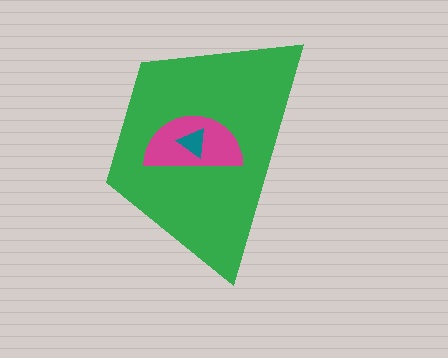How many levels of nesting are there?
3.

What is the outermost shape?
The green trapezoid.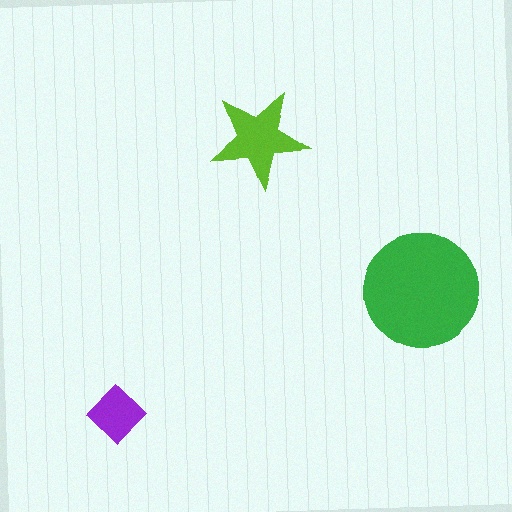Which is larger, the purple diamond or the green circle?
The green circle.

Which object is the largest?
The green circle.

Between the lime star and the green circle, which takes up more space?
The green circle.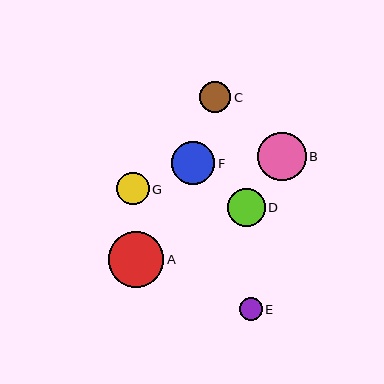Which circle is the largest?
Circle A is the largest with a size of approximately 55 pixels.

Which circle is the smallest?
Circle E is the smallest with a size of approximately 23 pixels.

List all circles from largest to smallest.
From largest to smallest: A, B, F, D, G, C, E.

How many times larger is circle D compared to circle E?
Circle D is approximately 1.6 times the size of circle E.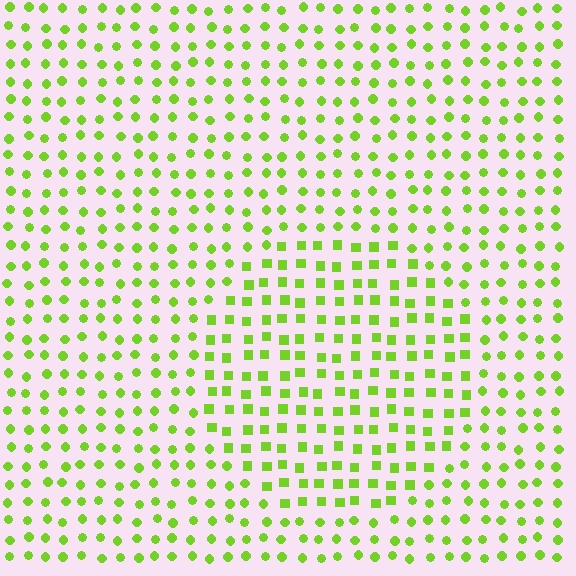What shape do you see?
I see a circle.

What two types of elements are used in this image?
The image uses squares inside the circle region and circles outside it.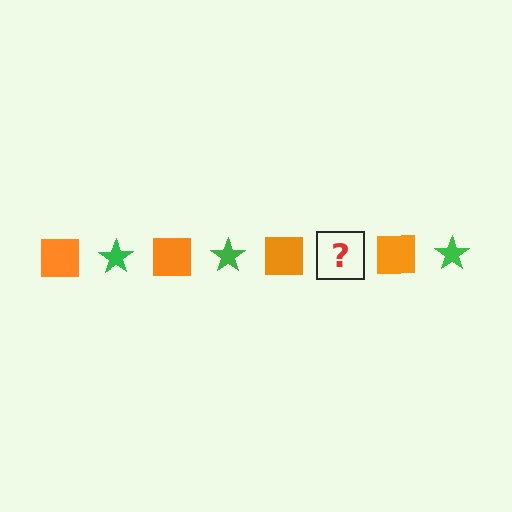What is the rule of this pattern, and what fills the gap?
The rule is that the pattern alternates between orange square and green star. The gap should be filled with a green star.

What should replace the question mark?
The question mark should be replaced with a green star.